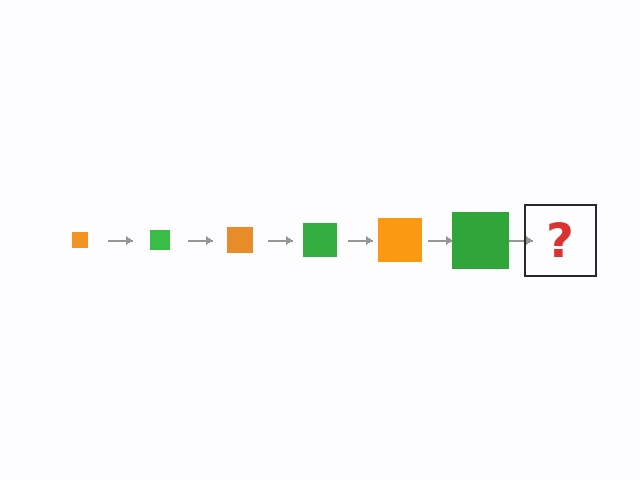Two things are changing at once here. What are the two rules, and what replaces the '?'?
The two rules are that the square grows larger each step and the color cycles through orange and green. The '?' should be an orange square, larger than the previous one.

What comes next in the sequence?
The next element should be an orange square, larger than the previous one.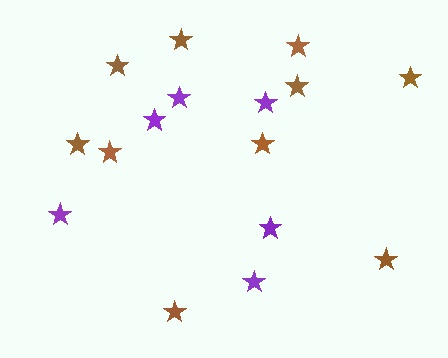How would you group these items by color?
There are 2 groups: one group of brown stars (10) and one group of purple stars (6).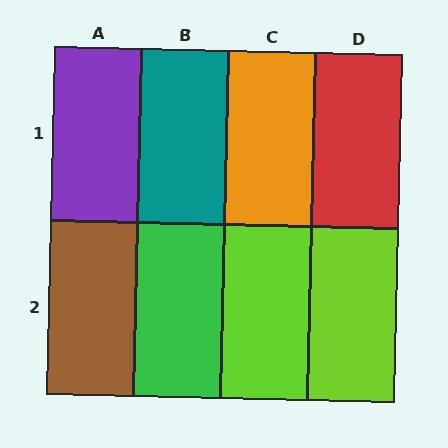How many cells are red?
1 cell is red.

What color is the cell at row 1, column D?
Red.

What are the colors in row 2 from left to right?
Brown, green, lime, lime.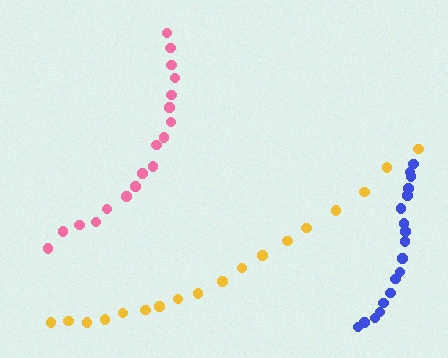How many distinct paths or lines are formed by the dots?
There are 3 distinct paths.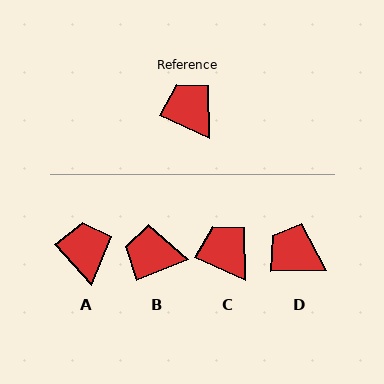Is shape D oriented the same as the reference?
No, it is off by about 26 degrees.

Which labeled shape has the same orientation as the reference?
C.